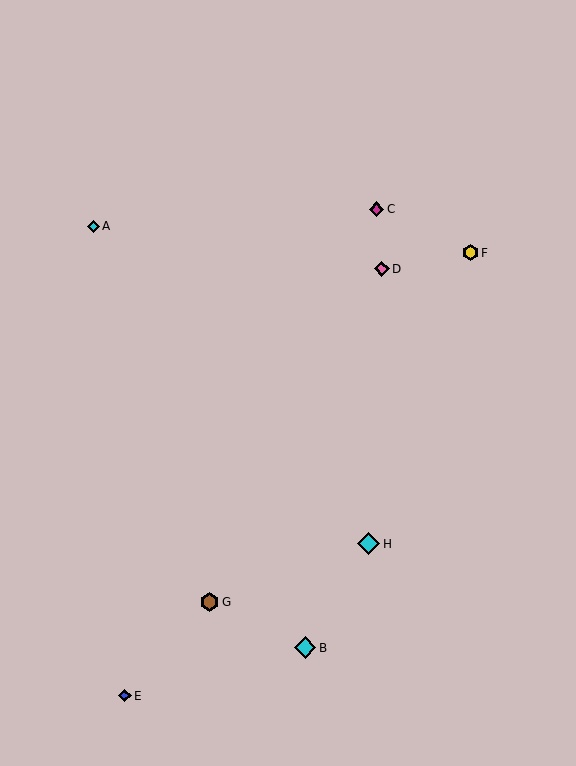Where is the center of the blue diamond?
The center of the blue diamond is at (125, 696).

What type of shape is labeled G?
Shape G is a brown hexagon.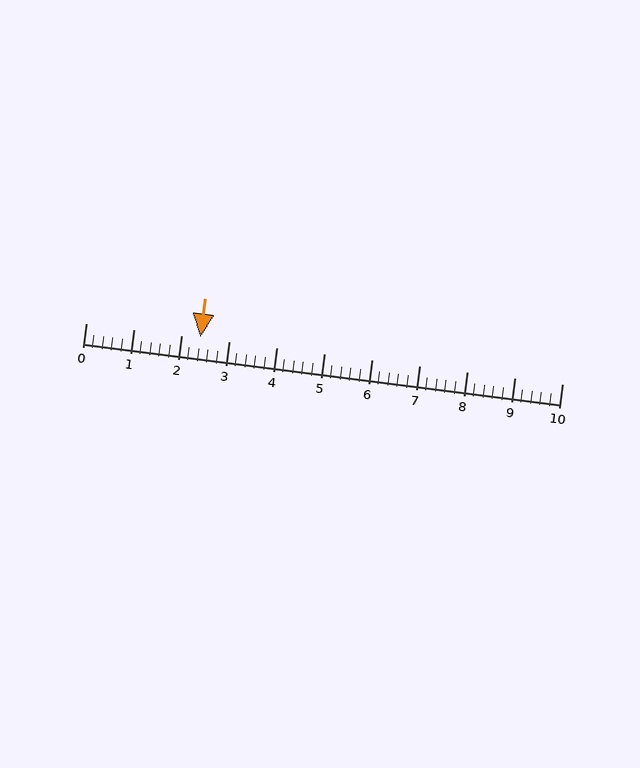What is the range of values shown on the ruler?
The ruler shows values from 0 to 10.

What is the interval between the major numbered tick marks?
The major tick marks are spaced 1 units apart.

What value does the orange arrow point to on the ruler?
The orange arrow points to approximately 2.4.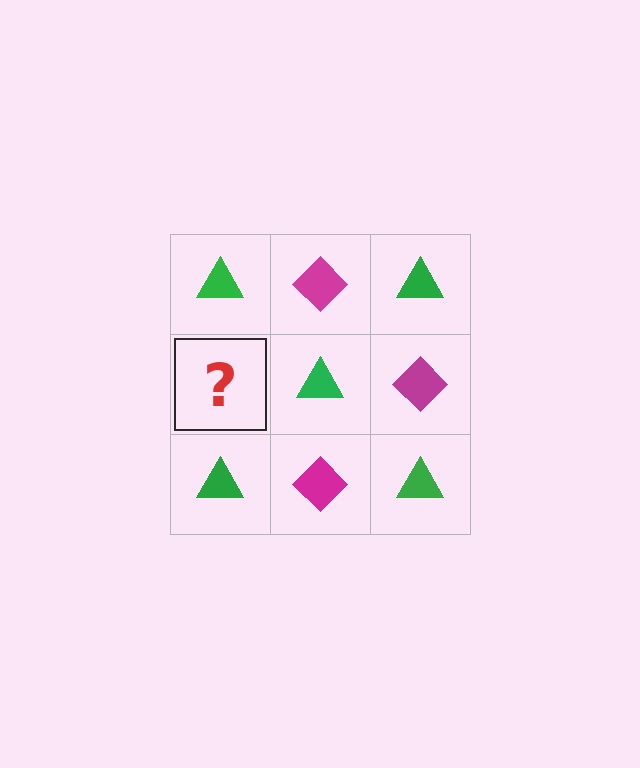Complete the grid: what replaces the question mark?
The question mark should be replaced with a magenta diamond.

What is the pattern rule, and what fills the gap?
The rule is that it alternates green triangle and magenta diamond in a checkerboard pattern. The gap should be filled with a magenta diamond.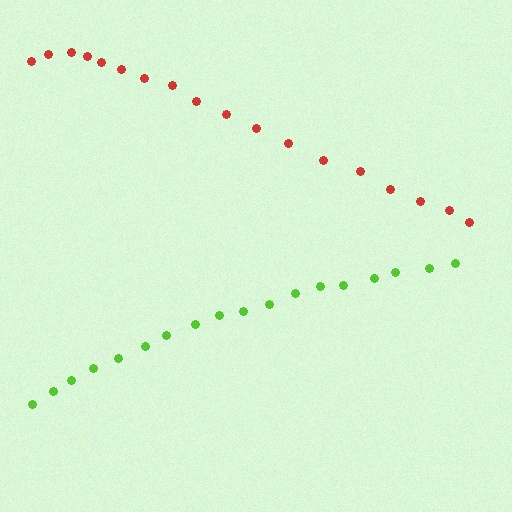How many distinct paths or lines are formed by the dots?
There are 2 distinct paths.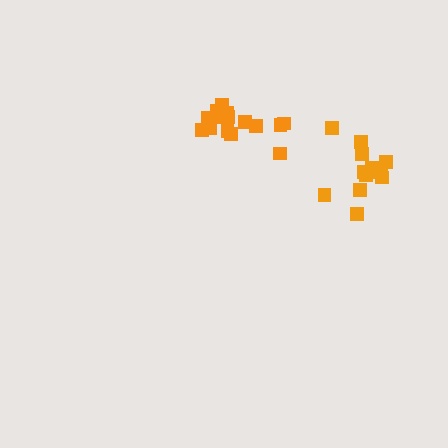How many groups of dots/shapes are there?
There are 2 groups.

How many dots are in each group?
Group 1: 13 dots, Group 2: 15 dots (28 total).